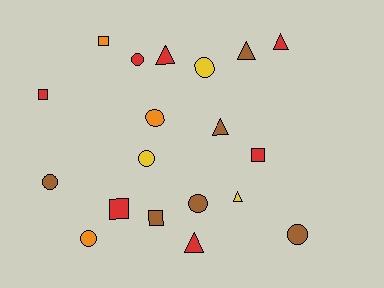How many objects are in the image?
There are 19 objects.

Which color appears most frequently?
Red, with 7 objects.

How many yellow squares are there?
There are no yellow squares.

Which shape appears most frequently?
Circle, with 8 objects.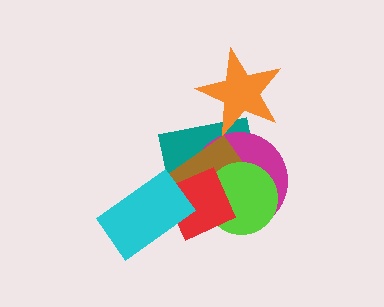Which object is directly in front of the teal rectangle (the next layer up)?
The magenta circle is directly in front of the teal rectangle.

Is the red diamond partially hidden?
Yes, it is partially covered by another shape.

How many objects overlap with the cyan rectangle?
2 objects overlap with the cyan rectangle.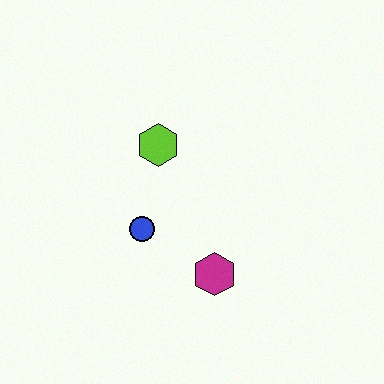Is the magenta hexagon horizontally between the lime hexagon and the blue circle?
No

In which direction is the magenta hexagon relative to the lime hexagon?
The magenta hexagon is below the lime hexagon.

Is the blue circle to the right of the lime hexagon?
No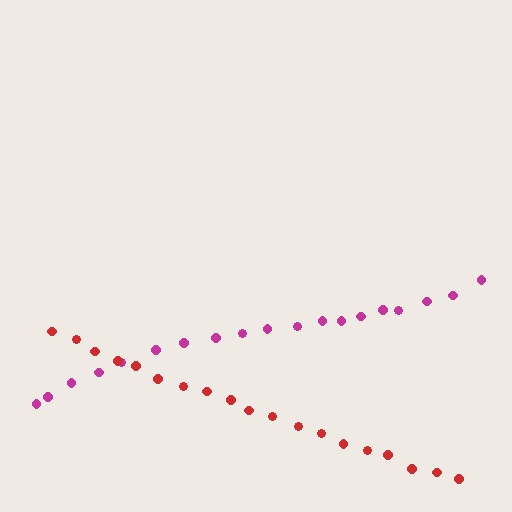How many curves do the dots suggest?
There are 2 distinct paths.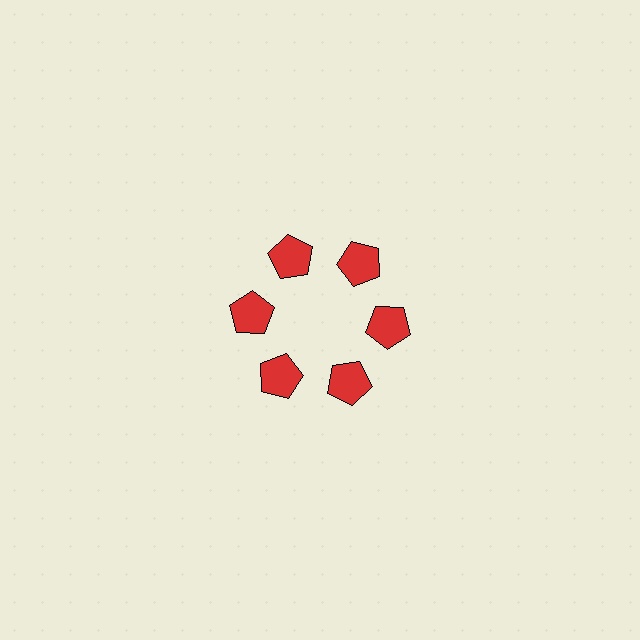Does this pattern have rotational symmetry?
Yes, this pattern has 6-fold rotational symmetry. It looks the same after rotating 60 degrees around the center.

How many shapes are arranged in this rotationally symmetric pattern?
There are 6 shapes, arranged in 6 groups of 1.